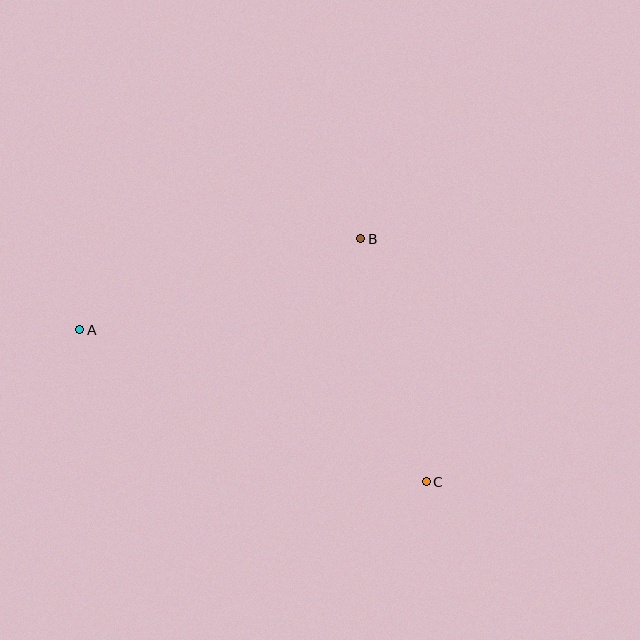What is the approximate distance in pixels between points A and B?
The distance between A and B is approximately 295 pixels.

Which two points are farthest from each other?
Points A and C are farthest from each other.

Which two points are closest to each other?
Points B and C are closest to each other.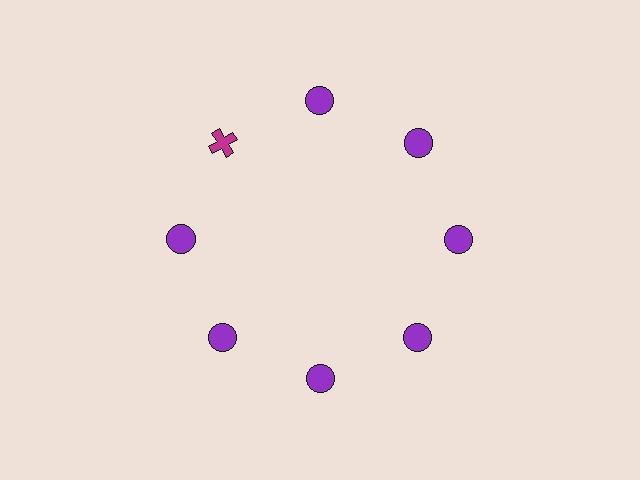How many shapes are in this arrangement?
There are 8 shapes arranged in a ring pattern.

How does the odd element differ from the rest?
It differs in both color (magenta instead of purple) and shape (cross instead of circle).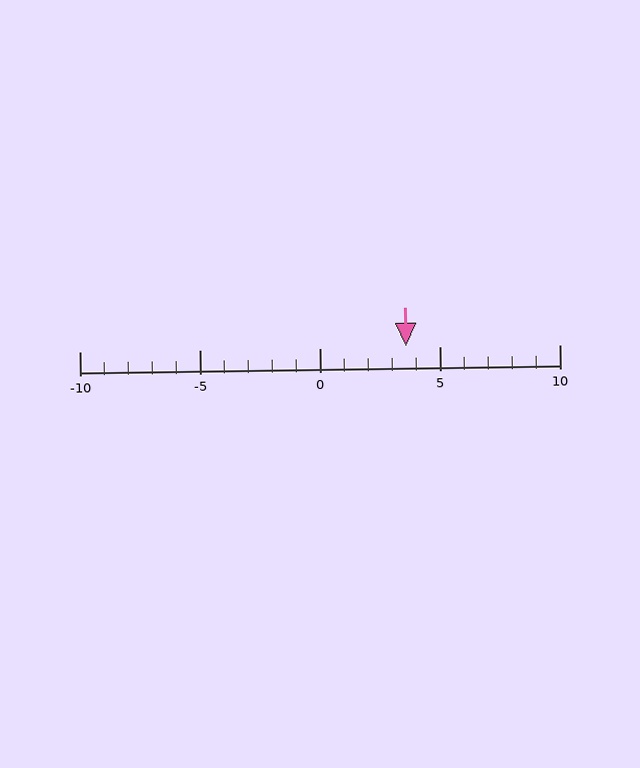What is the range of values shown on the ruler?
The ruler shows values from -10 to 10.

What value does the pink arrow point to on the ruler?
The pink arrow points to approximately 4.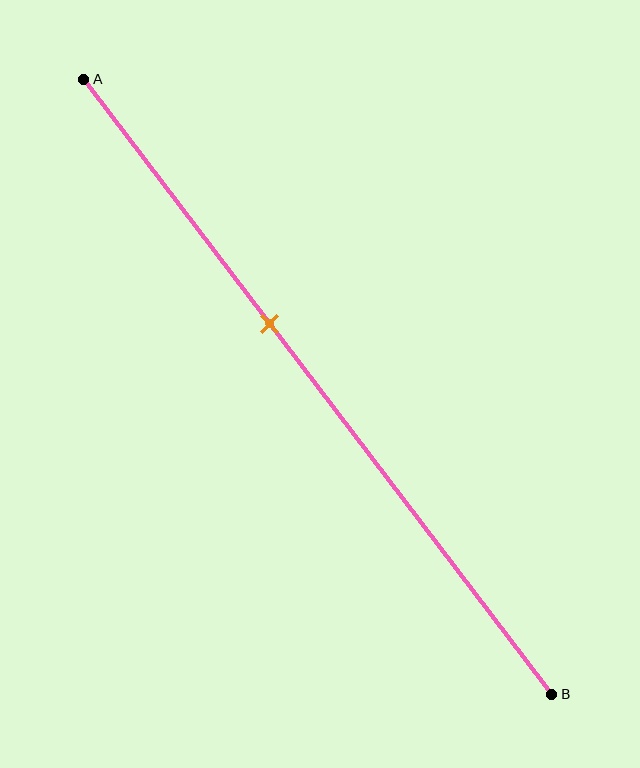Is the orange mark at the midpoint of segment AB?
No, the mark is at about 40% from A, not at the 50% midpoint.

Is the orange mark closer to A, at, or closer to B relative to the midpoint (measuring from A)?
The orange mark is closer to point A than the midpoint of segment AB.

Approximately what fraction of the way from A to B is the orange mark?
The orange mark is approximately 40% of the way from A to B.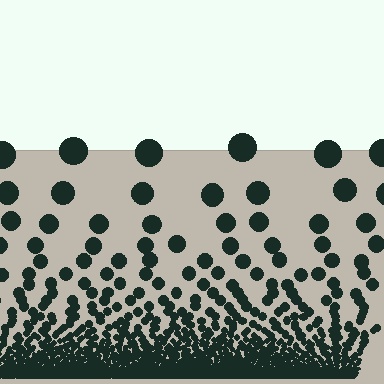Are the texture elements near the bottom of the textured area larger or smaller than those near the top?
Smaller. The gradient is inverted — elements near the bottom are smaller and denser.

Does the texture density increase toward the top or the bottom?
Density increases toward the bottom.